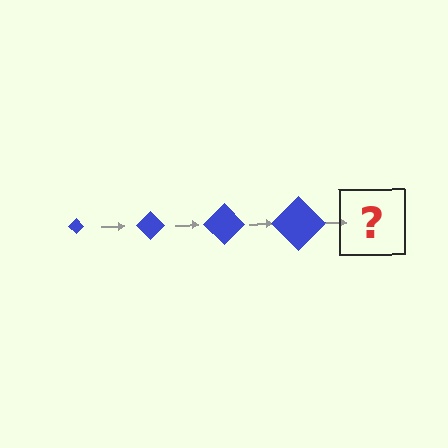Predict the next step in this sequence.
The next step is a blue diamond, larger than the previous one.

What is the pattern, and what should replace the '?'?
The pattern is that the diamond gets progressively larger each step. The '?' should be a blue diamond, larger than the previous one.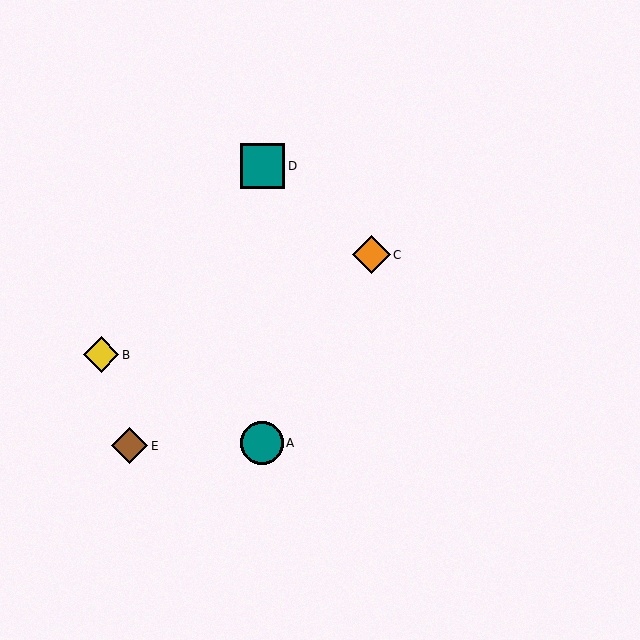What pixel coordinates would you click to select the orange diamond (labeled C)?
Click at (372, 255) to select the orange diamond C.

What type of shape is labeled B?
Shape B is a yellow diamond.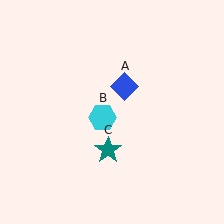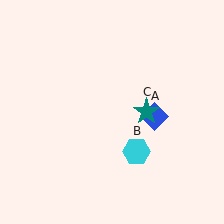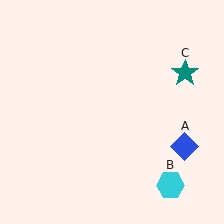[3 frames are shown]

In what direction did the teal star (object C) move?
The teal star (object C) moved up and to the right.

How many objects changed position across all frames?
3 objects changed position: blue diamond (object A), cyan hexagon (object B), teal star (object C).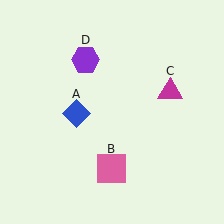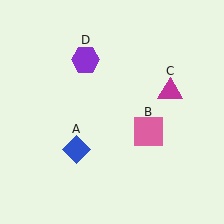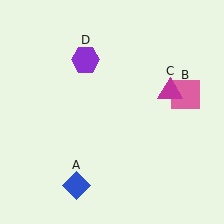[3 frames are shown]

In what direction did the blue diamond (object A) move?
The blue diamond (object A) moved down.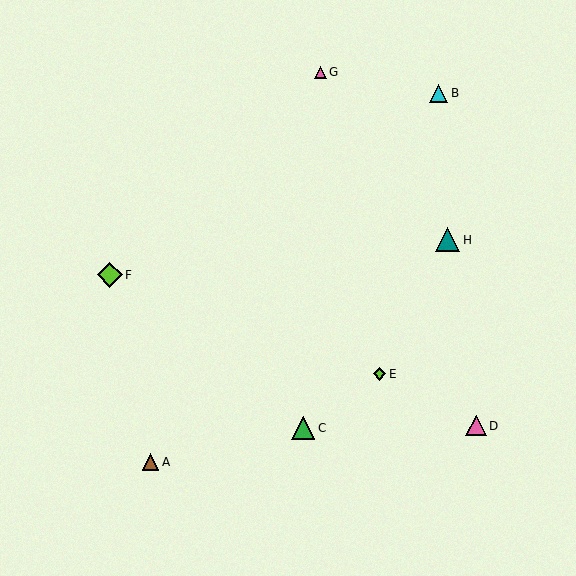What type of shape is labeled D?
Shape D is a pink triangle.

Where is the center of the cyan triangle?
The center of the cyan triangle is at (439, 93).